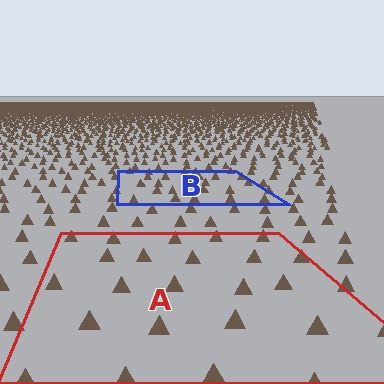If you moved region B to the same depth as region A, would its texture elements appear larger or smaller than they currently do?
They would appear larger. At a closer depth, the same texture elements are projected at a bigger on-screen size.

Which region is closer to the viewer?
Region A is closer. The texture elements there are larger and more spread out.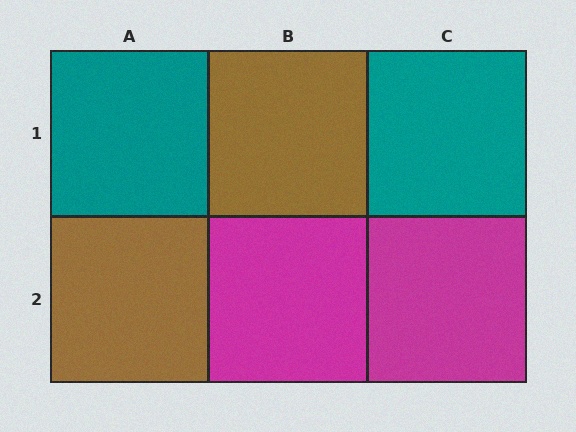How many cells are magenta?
2 cells are magenta.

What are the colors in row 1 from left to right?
Teal, brown, teal.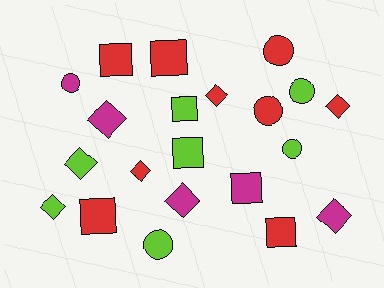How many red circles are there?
There are 2 red circles.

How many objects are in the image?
There are 21 objects.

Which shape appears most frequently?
Diamond, with 8 objects.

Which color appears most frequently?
Red, with 9 objects.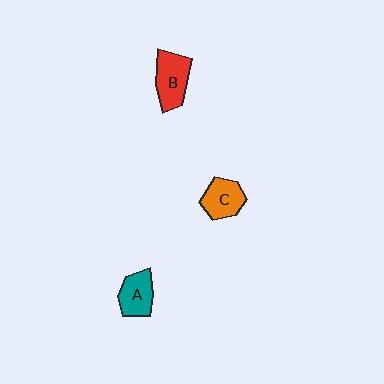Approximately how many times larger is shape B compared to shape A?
Approximately 1.2 times.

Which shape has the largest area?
Shape B (red).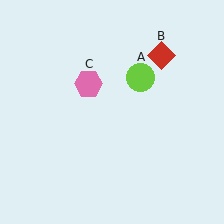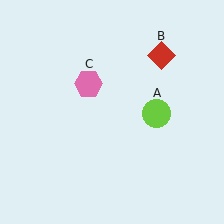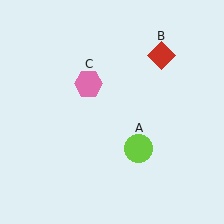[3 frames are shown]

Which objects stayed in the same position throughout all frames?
Red diamond (object B) and pink hexagon (object C) remained stationary.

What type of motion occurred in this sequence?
The lime circle (object A) rotated clockwise around the center of the scene.